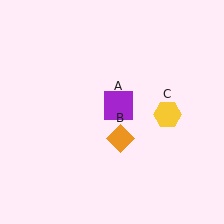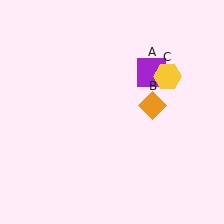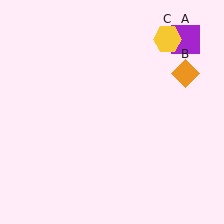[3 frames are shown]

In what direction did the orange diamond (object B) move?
The orange diamond (object B) moved up and to the right.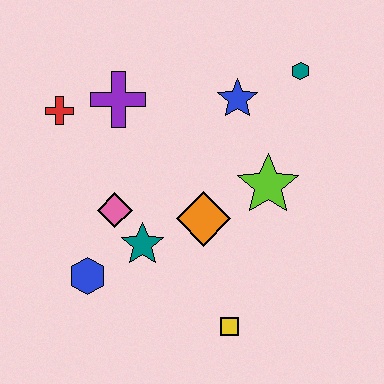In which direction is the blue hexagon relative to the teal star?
The blue hexagon is to the left of the teal star.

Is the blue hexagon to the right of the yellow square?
No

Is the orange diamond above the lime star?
No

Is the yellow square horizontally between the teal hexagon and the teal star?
Yes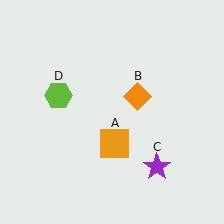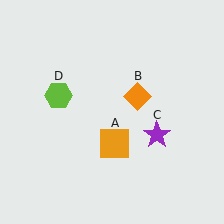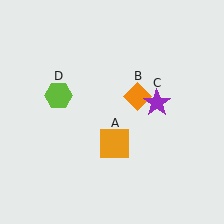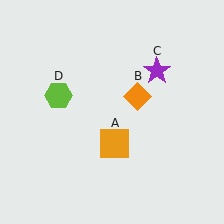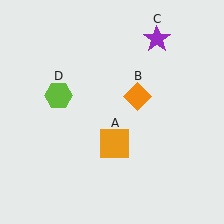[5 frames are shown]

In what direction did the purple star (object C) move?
The purple star (object C) moved up.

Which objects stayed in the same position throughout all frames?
Orange square (object A) and orange diamond (object B) and lime hexagon (object D) remained stationary.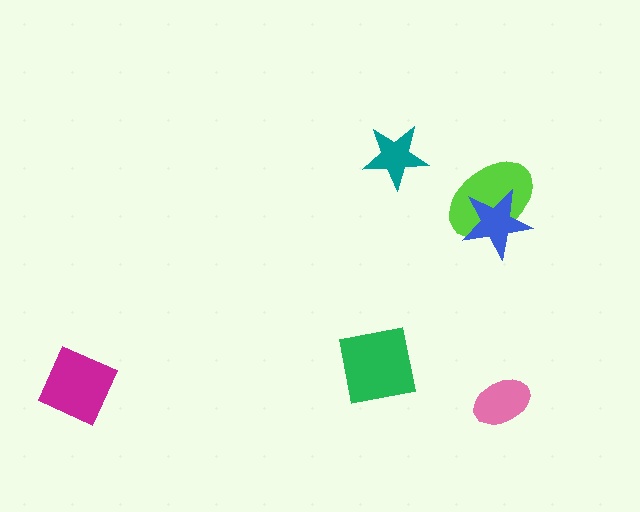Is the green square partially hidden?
No, no other shape covers it.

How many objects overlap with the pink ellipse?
0 objects overlap with the pink ellipse.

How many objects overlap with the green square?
0 objects overlap with the green square.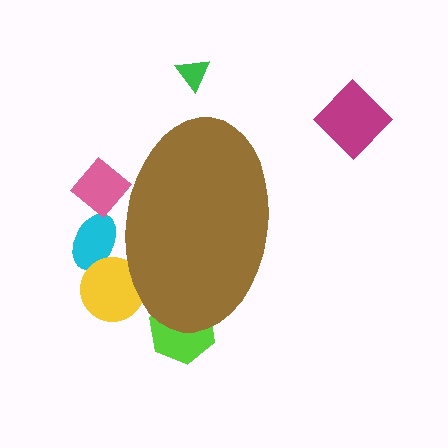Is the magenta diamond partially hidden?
No, the magenta diamond is fully visible.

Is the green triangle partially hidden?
No, the green triangle is fully visible.